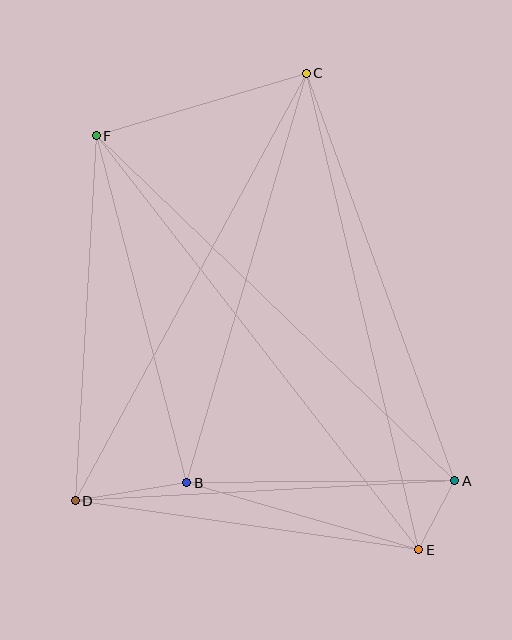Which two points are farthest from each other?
Points E and F are farthest from each other.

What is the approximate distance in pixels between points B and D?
The distance between B and D is approximately 113 pixels.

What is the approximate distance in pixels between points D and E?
The distance between D and E is approximately 347 pixels.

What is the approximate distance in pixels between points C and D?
The distance between C and D is approximately 486 pixels.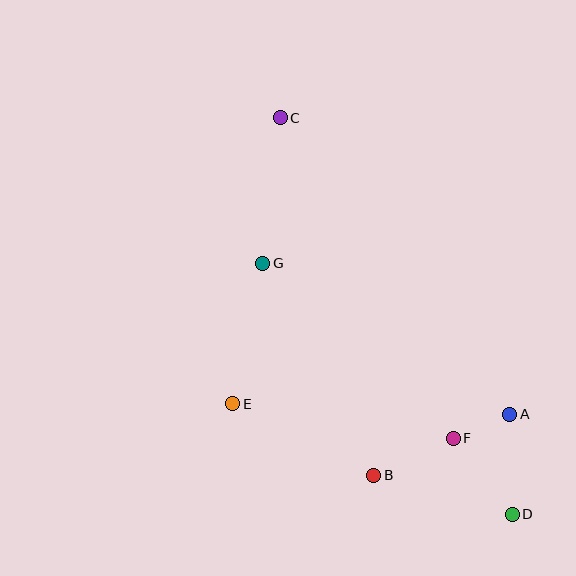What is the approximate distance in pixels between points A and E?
The distance between A and E is approximately 277 pixels.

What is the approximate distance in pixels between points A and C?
The distance between A and C is approximately 375 pixels.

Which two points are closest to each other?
Points A and F are closest to each other.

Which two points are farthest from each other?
Points C and D are farthest from each other.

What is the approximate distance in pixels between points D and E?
The distance between D and E is approximately 300 pixels.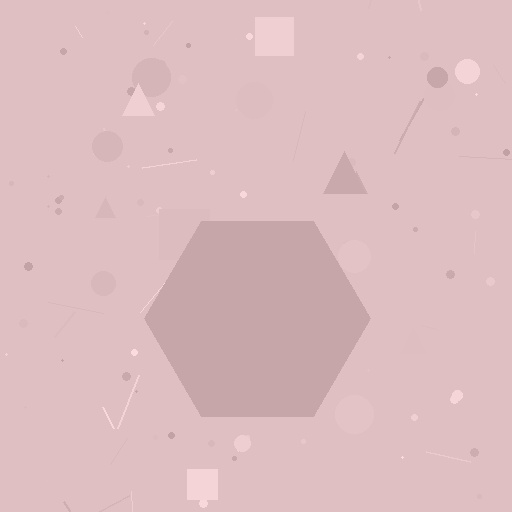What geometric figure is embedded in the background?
A hexagon is embedded in the background.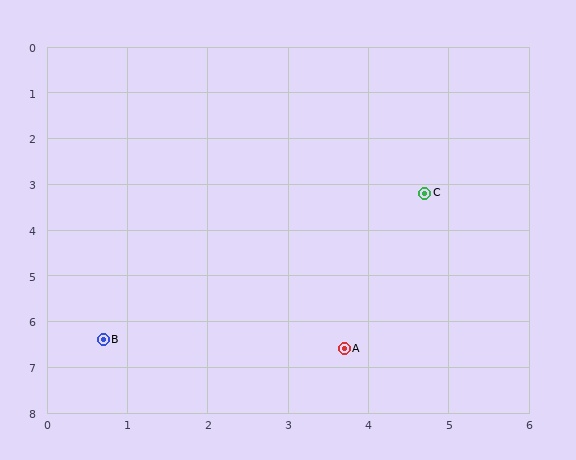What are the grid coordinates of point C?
Point C is at approximately (4.7, 3.2).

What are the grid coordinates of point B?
Point B is at approximately (0.7, 6.4).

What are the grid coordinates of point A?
Point A is at approximately (3.7, 6.6).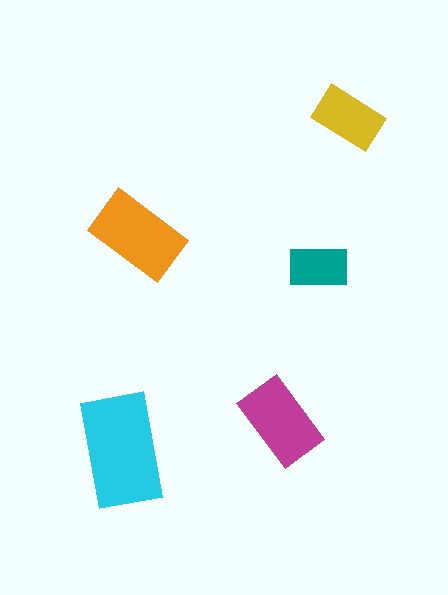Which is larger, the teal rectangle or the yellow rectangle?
The yellow one.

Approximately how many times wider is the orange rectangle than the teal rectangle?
About 1.5 times wider.